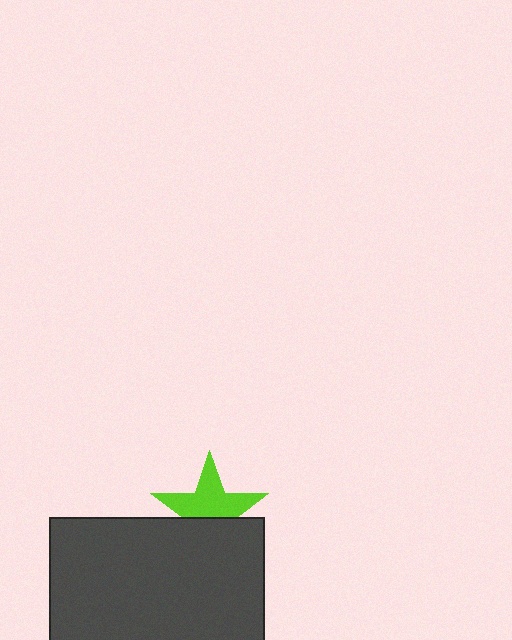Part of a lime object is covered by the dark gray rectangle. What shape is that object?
It is a star.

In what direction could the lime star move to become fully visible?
The lime star could move up. That would shift it out from behind the dark gray rectangle entirely.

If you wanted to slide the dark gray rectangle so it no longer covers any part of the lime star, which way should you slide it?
Slide it down — that is the most direct way to separate the two shapes.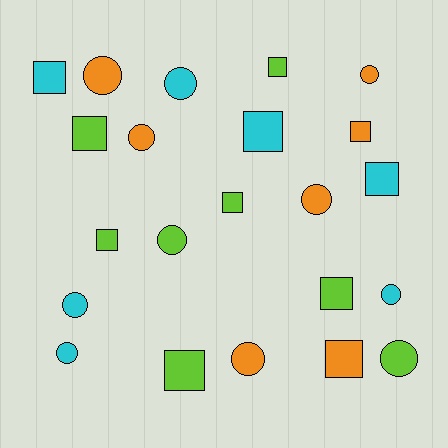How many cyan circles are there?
There are 4 cyan circles.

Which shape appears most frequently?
Square, with 11 objects.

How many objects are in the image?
There are 22 objects.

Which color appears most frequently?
Lime, with 8 objects.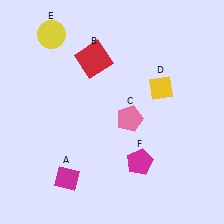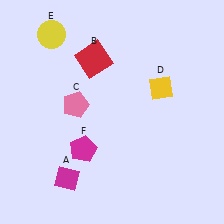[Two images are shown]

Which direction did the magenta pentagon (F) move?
The magenta pentagon (F) moved left.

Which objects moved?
The objects that moved are: the pink pentagon (C), the magenta pentagon (F).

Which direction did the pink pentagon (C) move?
The pink pentagon (C) moved left.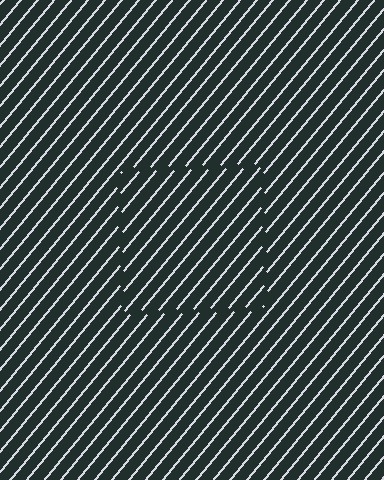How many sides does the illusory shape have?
4 sides — the line-ends trace a square.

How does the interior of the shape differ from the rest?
The interior of the shape contains the same grating, shifted by half a period — the contour is defined by the phase discontinuity where line-ends from the inner and outer gratings abut.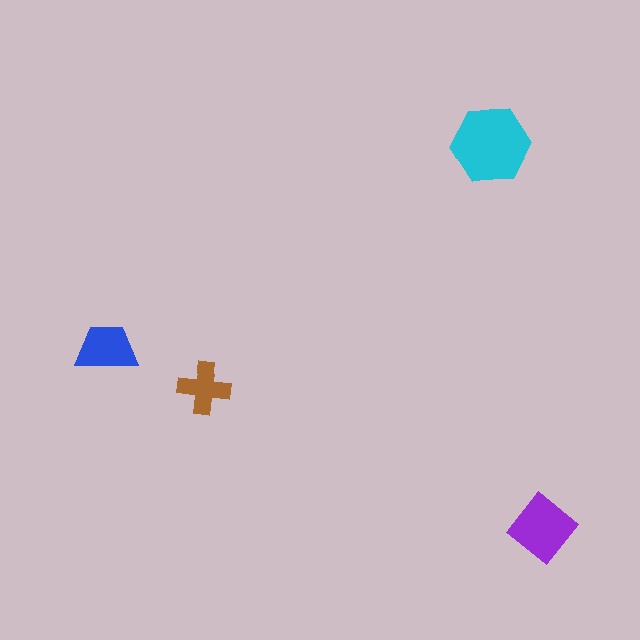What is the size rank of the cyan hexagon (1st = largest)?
1st.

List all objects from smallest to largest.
The brown cross, the blue trapezoid, the purple diamond, the cyan hexagon.